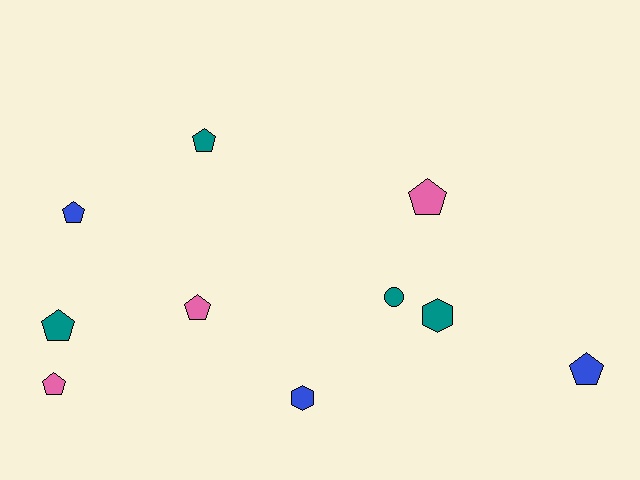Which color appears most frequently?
Teal, with 4 objects.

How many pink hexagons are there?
There are no pink hexagons.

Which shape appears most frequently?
Pentagon, with 7 objects.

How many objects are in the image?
There are 10 objects.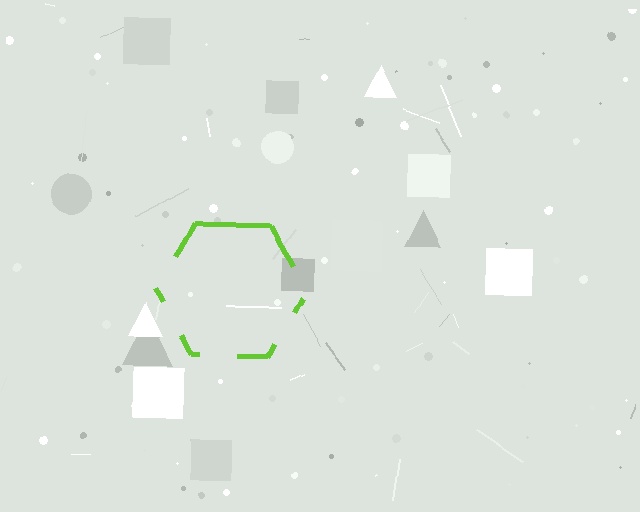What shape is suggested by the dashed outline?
The dashed outline suggests a hexagon.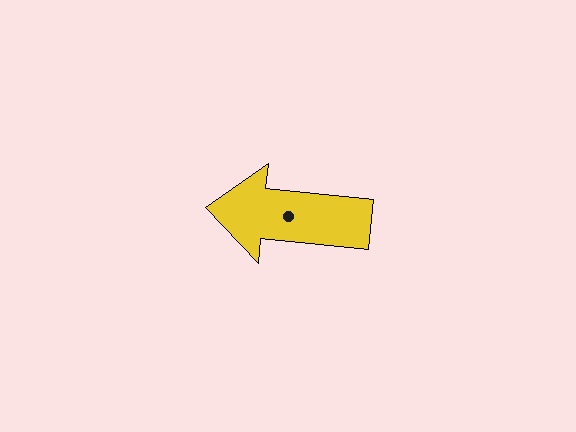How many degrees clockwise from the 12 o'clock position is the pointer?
Approximately 276 degrees.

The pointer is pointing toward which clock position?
Roughly 9 o'clock.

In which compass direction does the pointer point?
West.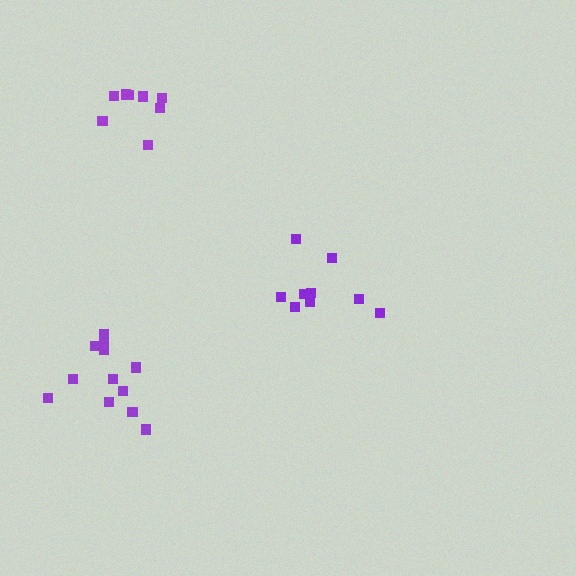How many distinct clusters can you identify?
There are 3 distinct clusters.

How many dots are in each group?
Group 1: 9 dots, Group 2: 9 dots, Group 3: 12 dots (30 total).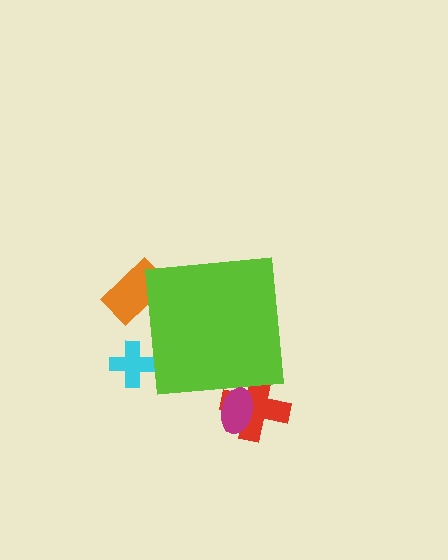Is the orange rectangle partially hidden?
Yes, the orange rectangle is partially hidden behind the lime square.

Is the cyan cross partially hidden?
Yes, the cyan cross is partially hidden behind the lime square.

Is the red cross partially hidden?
Yes, the red cross is partially hidden behind the lime square.